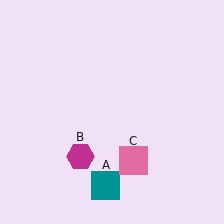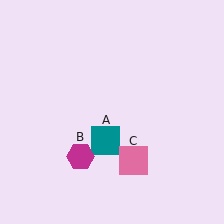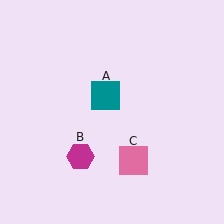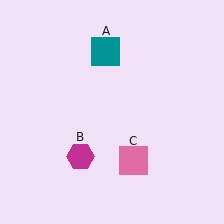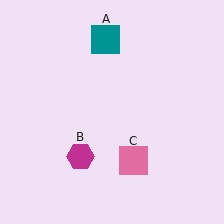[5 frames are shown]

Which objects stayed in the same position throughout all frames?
Magenta hexagon (object B) and pink square (object C) remained stationary.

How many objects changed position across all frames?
1 object changed position: teal square (object A).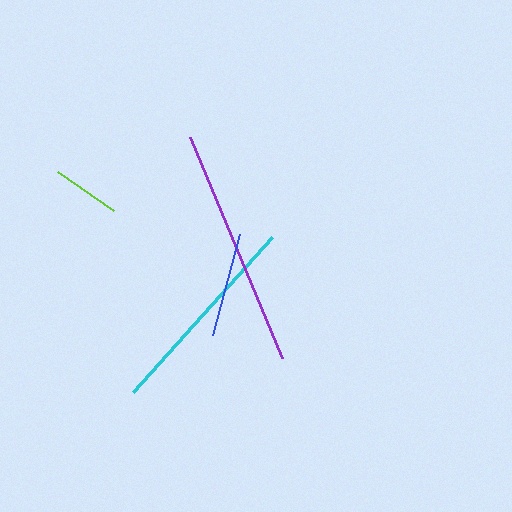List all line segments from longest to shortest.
From longest to shortest: purple, cyan, blue, lime.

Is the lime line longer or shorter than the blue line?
The blue line is longer than the lime line.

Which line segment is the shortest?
The lime line is the shortest at approximately 68 pixels.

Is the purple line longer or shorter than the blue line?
The purple line is longer than the blue line.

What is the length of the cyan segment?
The cyan segment is approximately 208 pixels long.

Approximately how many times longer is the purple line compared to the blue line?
The purple line is approximately 2.3 times the length of the blue line.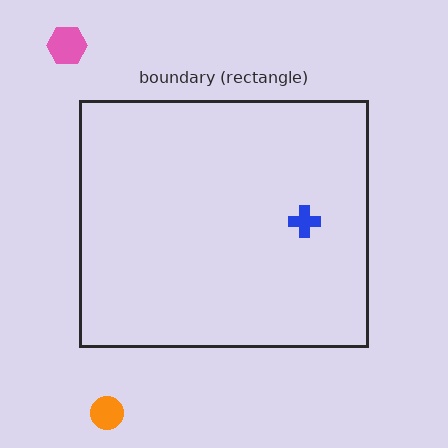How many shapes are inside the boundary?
1 inside, 2 outside.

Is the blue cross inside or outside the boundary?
Inside.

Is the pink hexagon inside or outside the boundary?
Outside.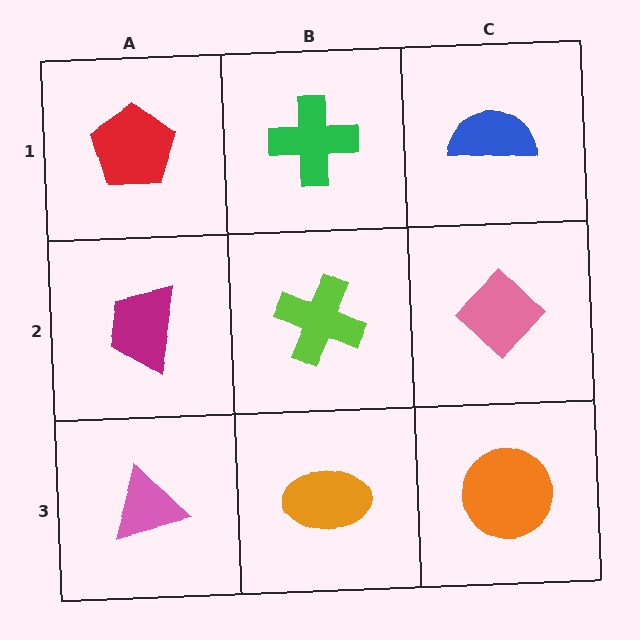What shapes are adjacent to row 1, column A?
A magenta trapezoid (row 2, column A), a green cross (row 1, column B).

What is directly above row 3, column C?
A pink diamond.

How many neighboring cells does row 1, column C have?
2.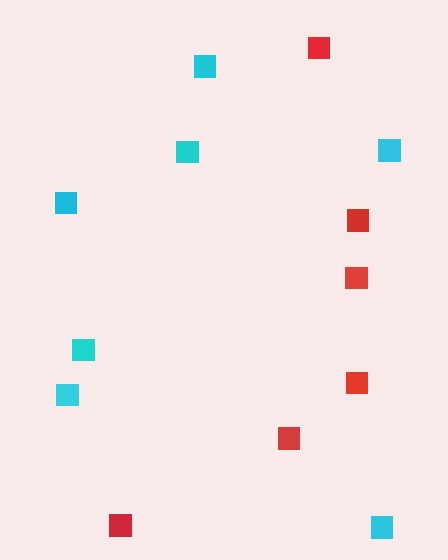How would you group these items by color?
There are 2 groups: one group of cyan squares (7) and one group of red squares (6).